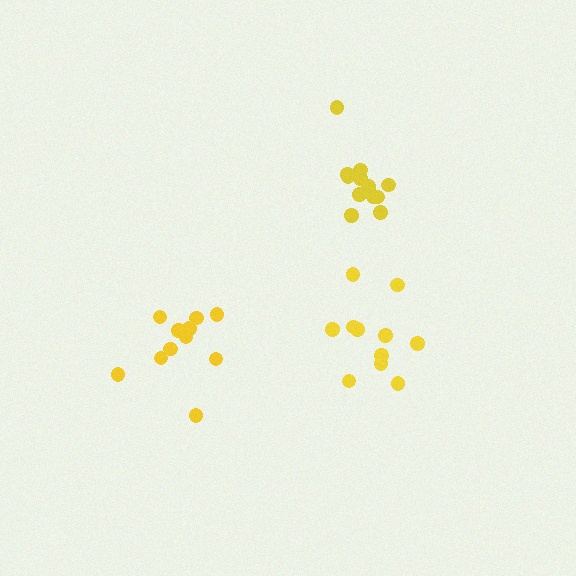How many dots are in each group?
Group 1: 11 dots, Group 2: 12 dots, Group 3: 11 dots (34 total).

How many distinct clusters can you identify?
There are 3 distinct clusters.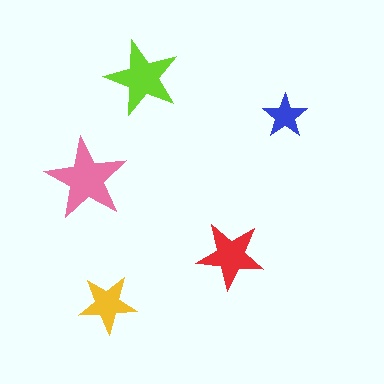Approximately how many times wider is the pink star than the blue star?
About 2 times wider.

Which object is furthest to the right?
The blue star is rightmost.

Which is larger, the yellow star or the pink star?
The pink one.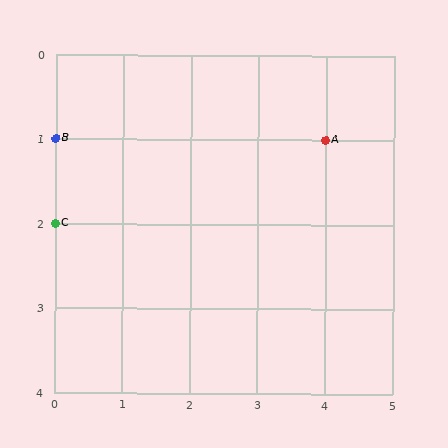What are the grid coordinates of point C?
Point C is at grid coordinates (0, 2).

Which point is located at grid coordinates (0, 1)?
Point B is at (0, 1).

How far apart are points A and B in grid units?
Points A and B are 4 columns apart.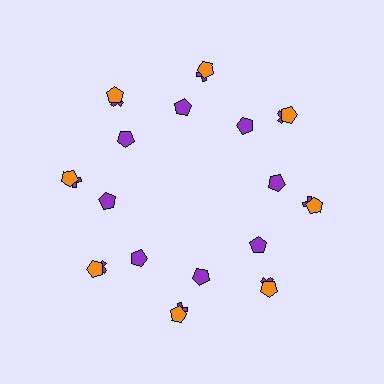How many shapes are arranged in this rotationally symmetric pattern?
There are 24 shapes, arranged in 8 groups of 3.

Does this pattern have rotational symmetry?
Yes, this pattern has 8-fold rotational symmetry. It looks the same after rotating 45 degrees around the center.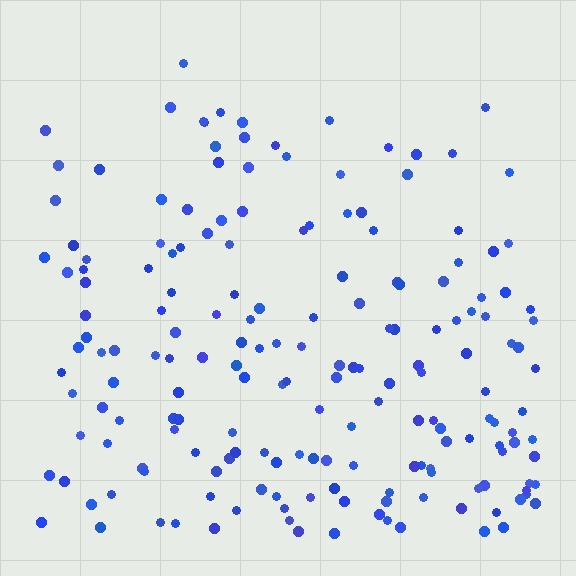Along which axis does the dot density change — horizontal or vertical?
Vertical.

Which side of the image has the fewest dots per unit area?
The top.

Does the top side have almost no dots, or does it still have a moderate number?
Still a moderate number, just noticeably fewer than the bottom.